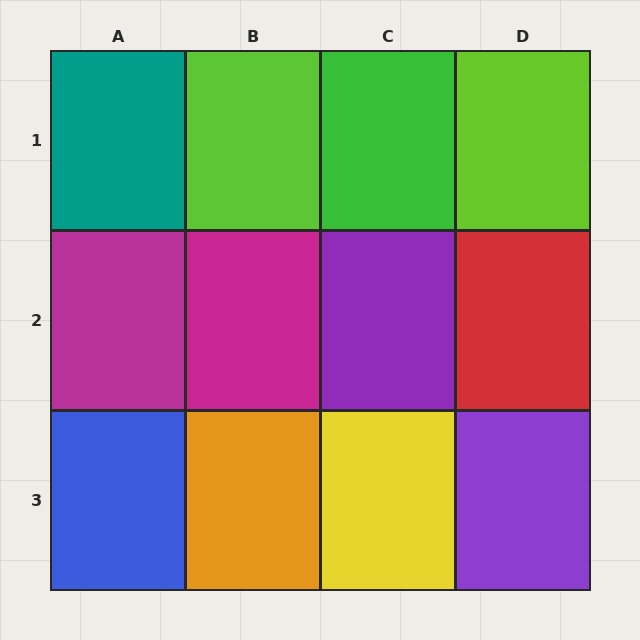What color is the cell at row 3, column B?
Orange.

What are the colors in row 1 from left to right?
Teal, lime, green, lime.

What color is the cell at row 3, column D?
Purple.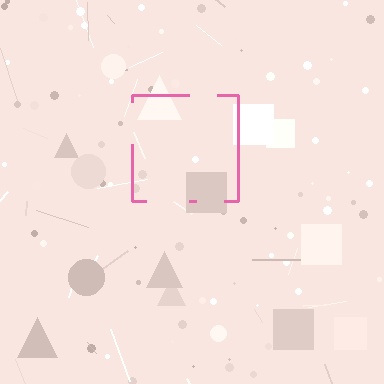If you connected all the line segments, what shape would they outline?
They would outline a square.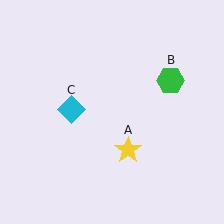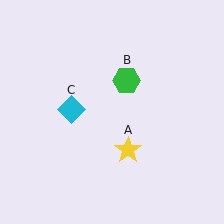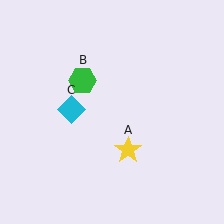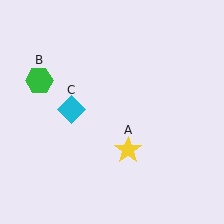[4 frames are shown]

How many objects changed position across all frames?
1 object changed position: green hexagon (object B).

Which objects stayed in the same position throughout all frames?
Yellow star (object A) and cyan diamond (object C) remained stationary.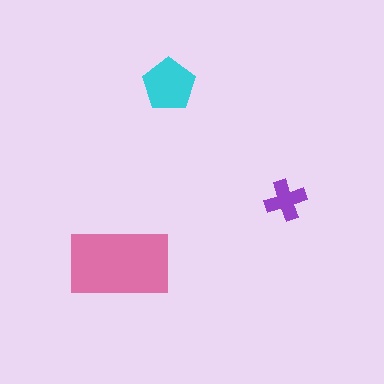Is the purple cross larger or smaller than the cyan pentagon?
Smaller.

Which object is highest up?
The cyan pentagon is topmost.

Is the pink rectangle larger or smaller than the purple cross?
Larger.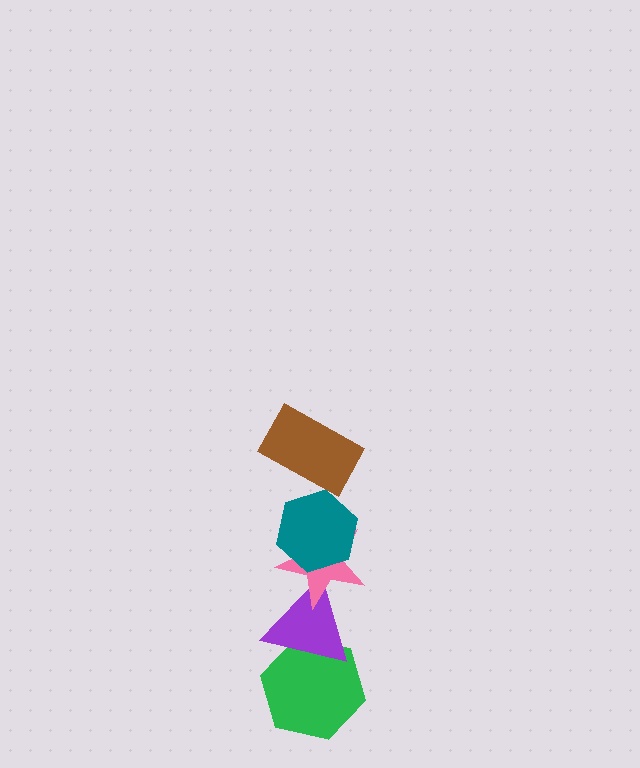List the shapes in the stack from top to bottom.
From top to bottom: the brown rectangle, the teal hexagon, the pink star, the purple triangle, the green hexagon.